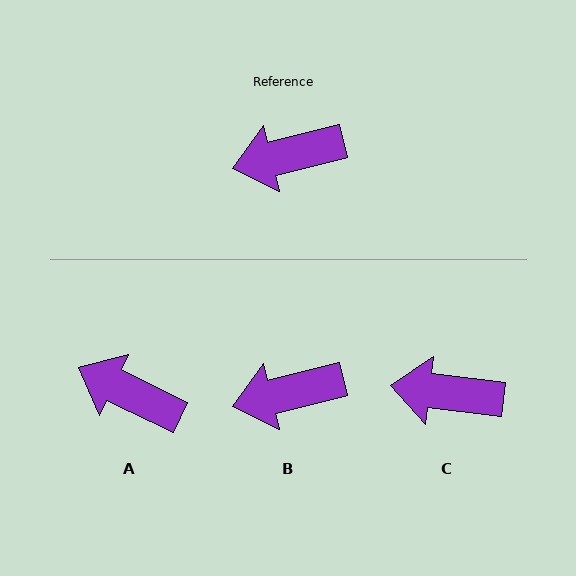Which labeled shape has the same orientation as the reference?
B.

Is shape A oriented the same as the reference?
No, it is off by about 40 degrees.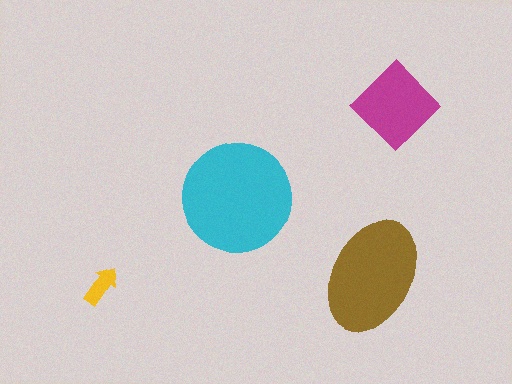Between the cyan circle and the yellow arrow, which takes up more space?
The cyan circle.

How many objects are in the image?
There are 4 objects in the image.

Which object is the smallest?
The yellow arrow.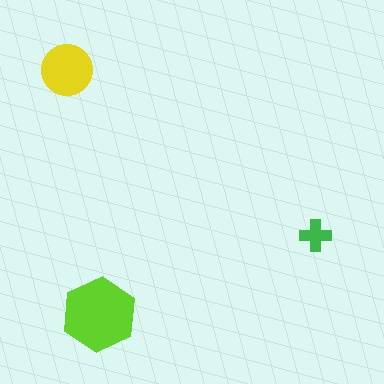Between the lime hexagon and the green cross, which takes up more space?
The lime hexagon.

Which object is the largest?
The lime hexagon.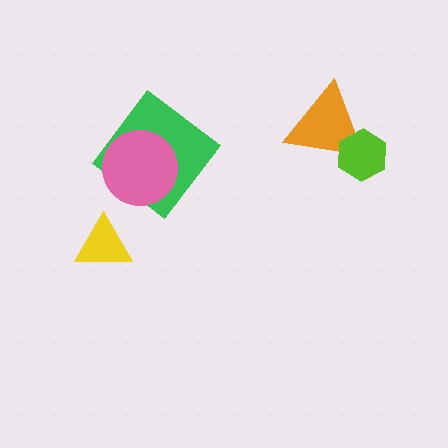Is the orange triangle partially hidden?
Yes, it is partially covered by another shape.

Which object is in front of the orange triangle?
The lime hexagon is in front of the orange triangle.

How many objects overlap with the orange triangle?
1 object overlaps with the orange triangle.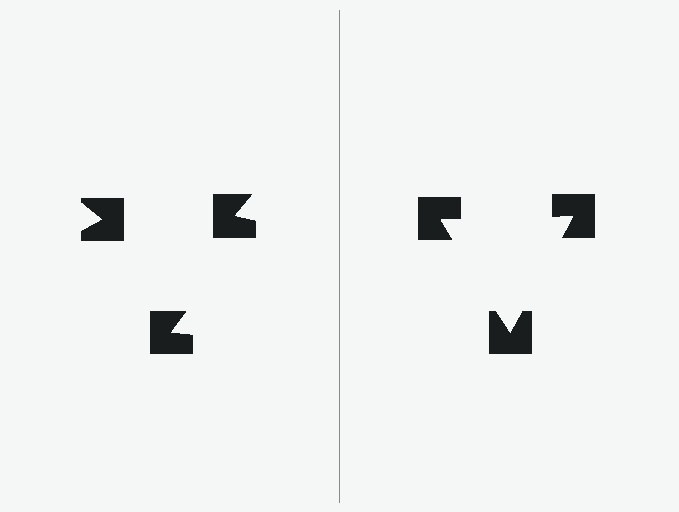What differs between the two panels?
The notched squares are positioned identically on both sides; only the wedge orientations differ. On the right they align to a triangle; on the left they are misaligned.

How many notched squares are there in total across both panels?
6 — 3 on each side.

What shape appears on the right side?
An illusory triangle.